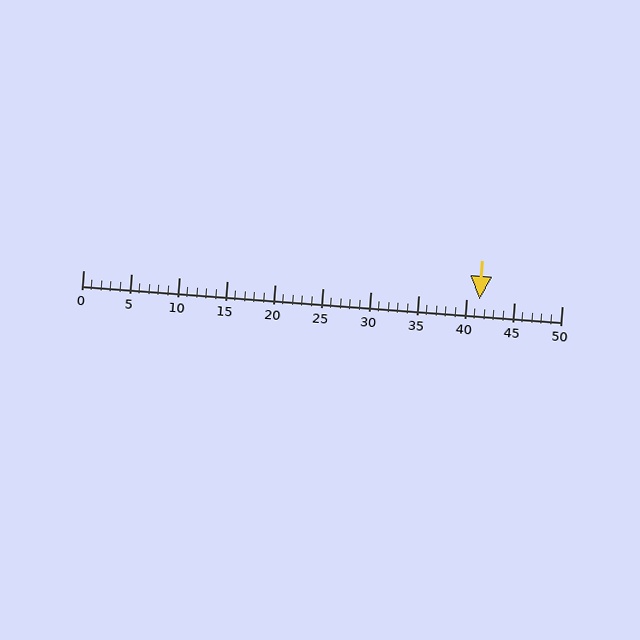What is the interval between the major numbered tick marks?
The major tick marks are spaced 5 units apart.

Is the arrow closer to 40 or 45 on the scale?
The arrow is closer to 40.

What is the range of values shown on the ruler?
The ruler shows values from 0 to 50.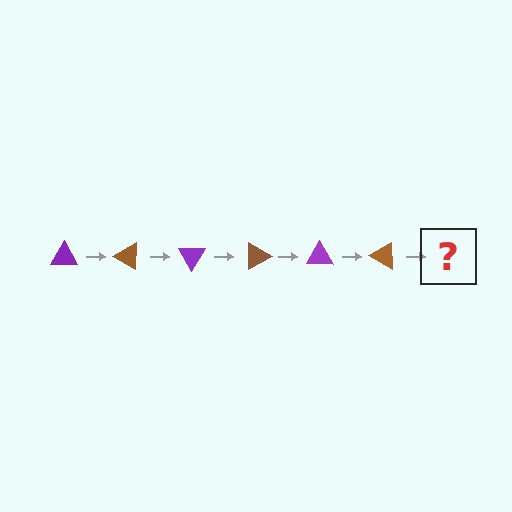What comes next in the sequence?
The next element should be a purple triangle, rotated 180 degrees from the start.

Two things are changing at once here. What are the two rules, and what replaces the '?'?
The two rules are that it rotates 30 degrees each step and the color cycles through purple and brown. The '?' should be a purple triangle, rotated 180 degrees from the start.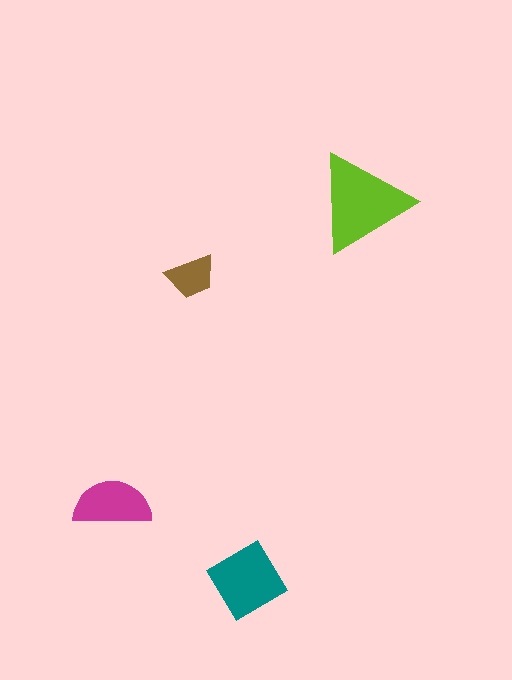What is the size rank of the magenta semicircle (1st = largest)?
3rd.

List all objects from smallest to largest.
The brown trapezoid, the magenta semicircle, the teal diamond, the lime triangle.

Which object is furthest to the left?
The magenta semicircle is leftmost.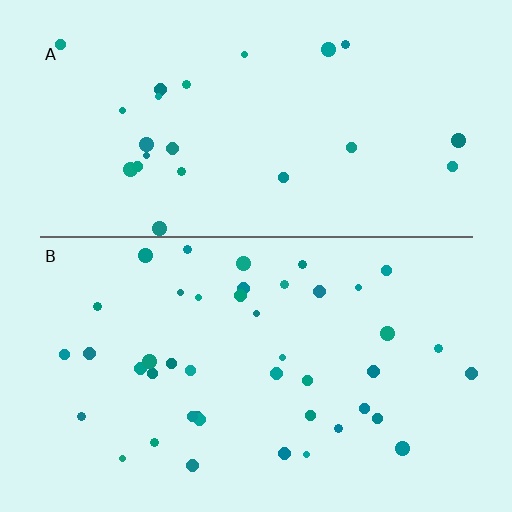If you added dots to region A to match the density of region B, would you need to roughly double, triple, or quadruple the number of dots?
Approximately double.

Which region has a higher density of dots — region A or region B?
B (the bottom).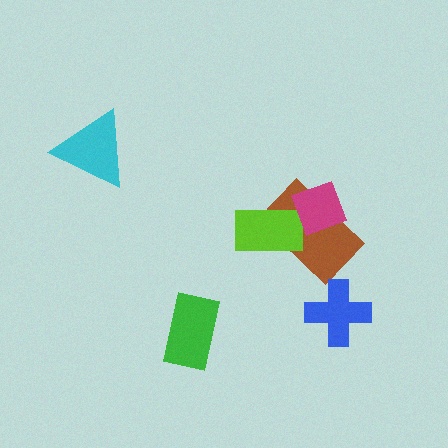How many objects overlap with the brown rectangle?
2 objects overlap with the brown rectangle.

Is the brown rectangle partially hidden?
Yes, it is partially covered by another shape.